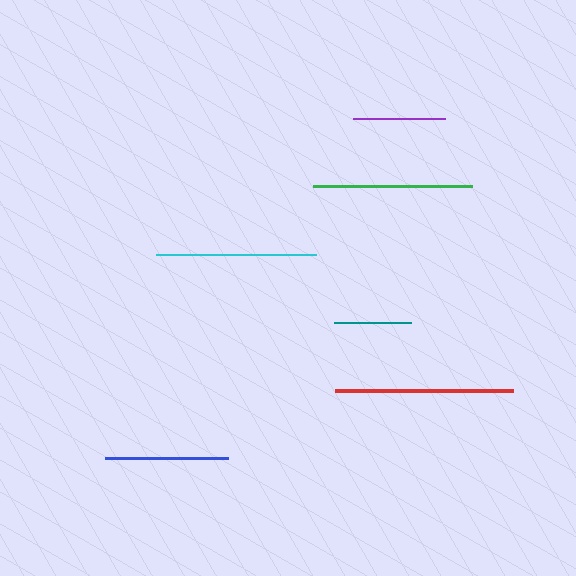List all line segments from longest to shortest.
From longest to shortest: red, cyan, green, blue, purple, teal.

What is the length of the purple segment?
The purple segment is approximately 92 pixels long.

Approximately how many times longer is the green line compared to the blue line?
The green line is approximately 1.3 times the length of the blue line.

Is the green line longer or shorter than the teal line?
The green line is longer than the teal line.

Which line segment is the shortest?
The teal line is the shortest at approximately 76 pixels.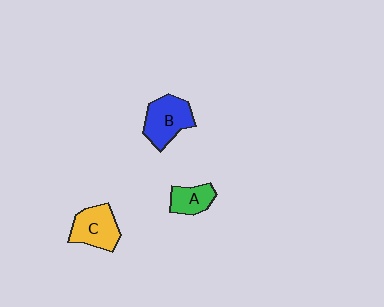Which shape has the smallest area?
Shape A (green).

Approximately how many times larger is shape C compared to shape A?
Approximately 1.5 times.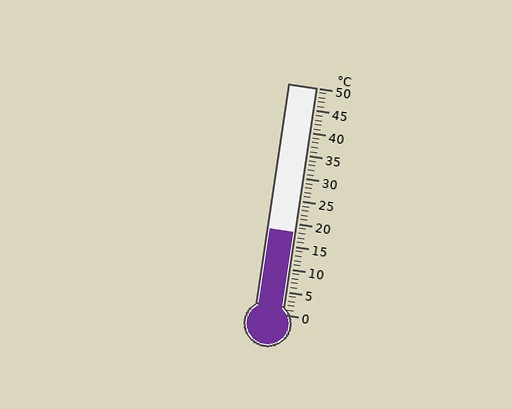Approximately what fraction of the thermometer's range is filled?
The thermometer is filled to approximately 35% of its range.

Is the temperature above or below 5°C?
The temperature is above 5°C.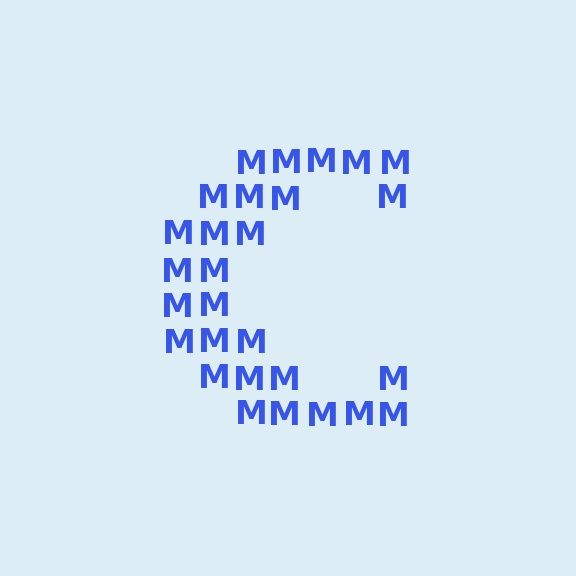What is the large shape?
The large shape is the letter C.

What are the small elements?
The small elements are letter M's.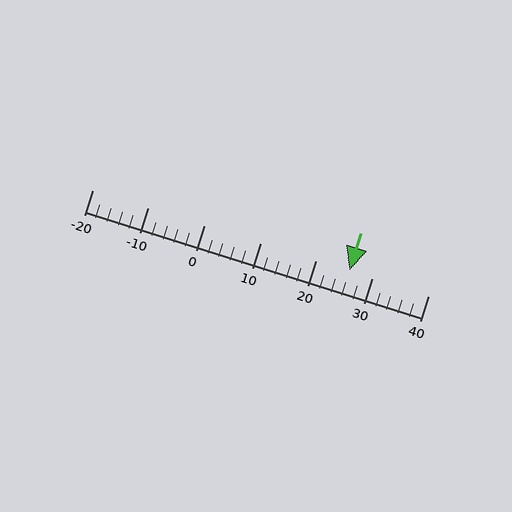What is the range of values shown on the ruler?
The ruler shows values from -20 to 40.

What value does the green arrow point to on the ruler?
The green arrow points to approximately 26.